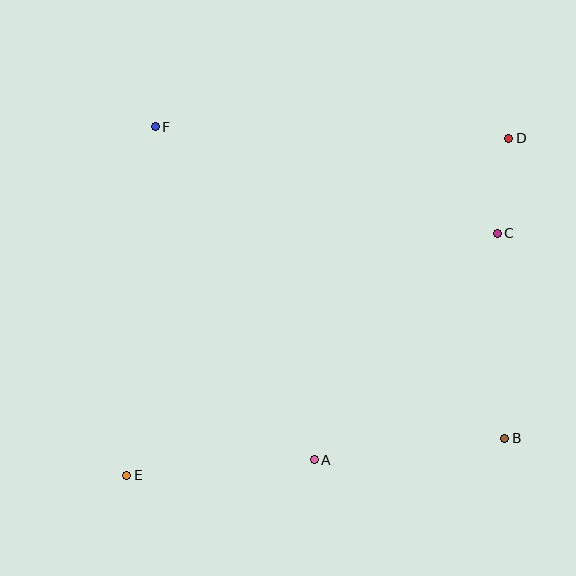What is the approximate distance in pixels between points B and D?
The distance between B and D is approximately 300 pixels.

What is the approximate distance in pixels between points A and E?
The distance between A and E is approximately 188 pixels.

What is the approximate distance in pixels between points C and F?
The distance between C and F is approximately 358 pixels.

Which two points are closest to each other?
Points C and D are closest to each other.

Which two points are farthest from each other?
Points D and E are farthest from each other.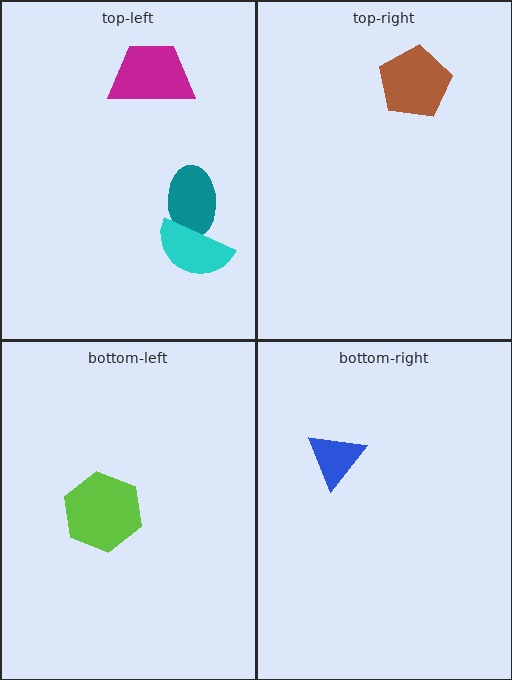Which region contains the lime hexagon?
The bottom-left region.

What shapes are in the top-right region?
The brown pentagon.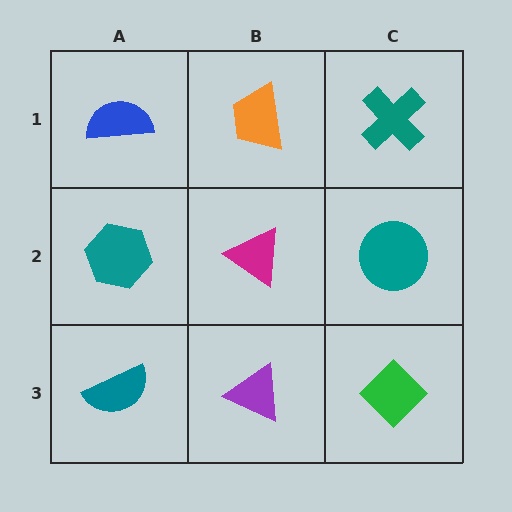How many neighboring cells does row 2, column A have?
3.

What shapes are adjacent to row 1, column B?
A magenta triangle (row 2, column B), a blue semicircle (row 1, column A), a teal cross (row 1, column C).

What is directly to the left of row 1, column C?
An orange trapezoid.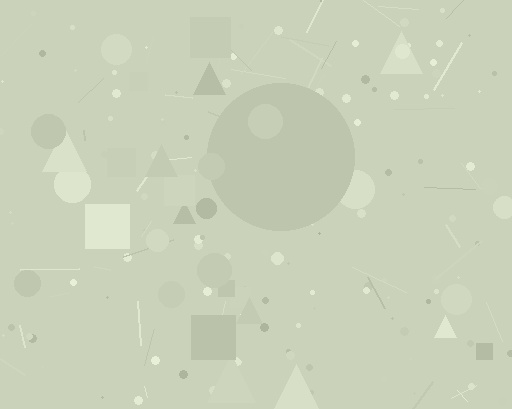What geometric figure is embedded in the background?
A circle is embedded in the background.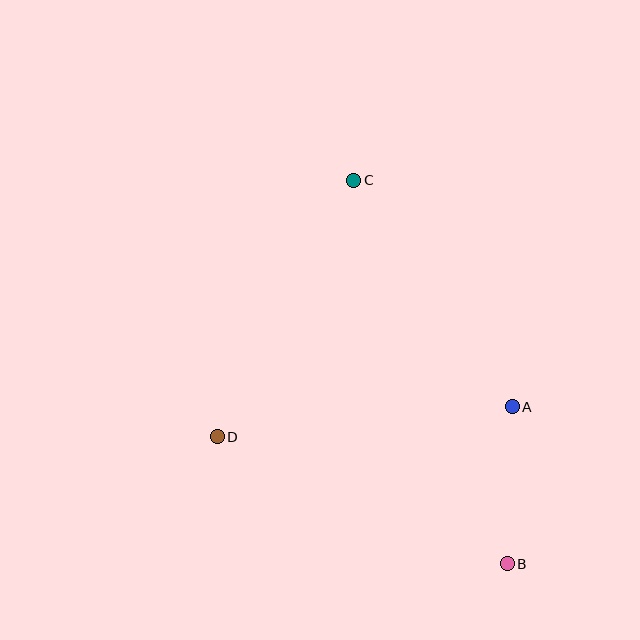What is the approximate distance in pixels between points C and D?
The distance between C and D is approximately 291 pixels.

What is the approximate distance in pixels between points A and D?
The distance between A and D is approximately 296 pixels.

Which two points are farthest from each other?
Points B and C are farthest from each other.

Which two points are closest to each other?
Points A and B are closest to each other.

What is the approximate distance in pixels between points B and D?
The distance between B and D is approximately 316 pixels.